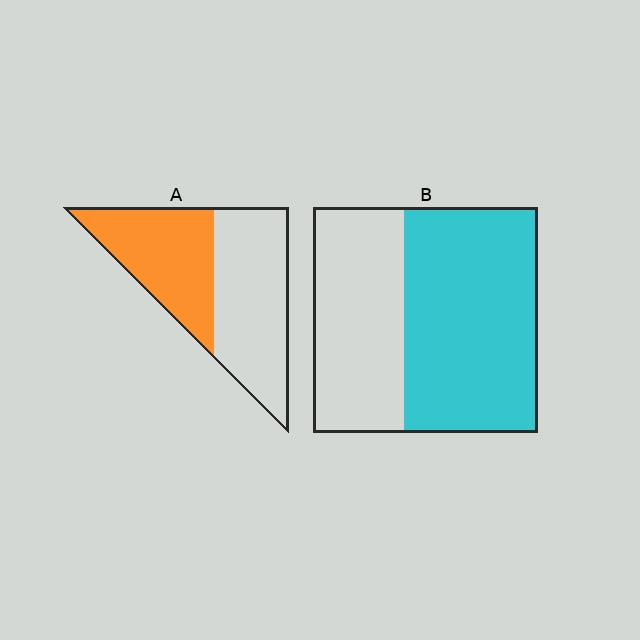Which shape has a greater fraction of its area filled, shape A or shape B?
Shape B.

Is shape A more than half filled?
No.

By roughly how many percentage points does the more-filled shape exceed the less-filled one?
By roughly 15 percentage points (B over A).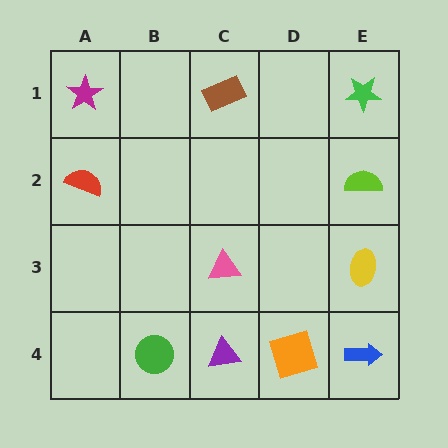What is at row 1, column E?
A green star.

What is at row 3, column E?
A yellow ellipse.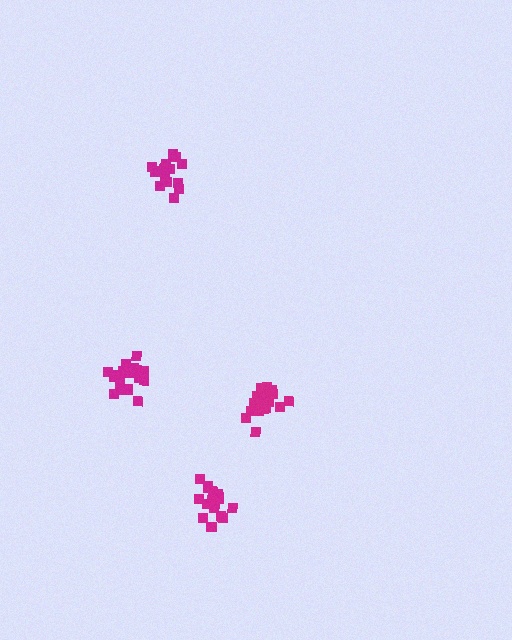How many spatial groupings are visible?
There are 4 spatial groupings.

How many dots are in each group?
Group 1: 17 dots, Group 2: 19 dots, Group 3: 18 dots, Group 4: 19 dots (73 total).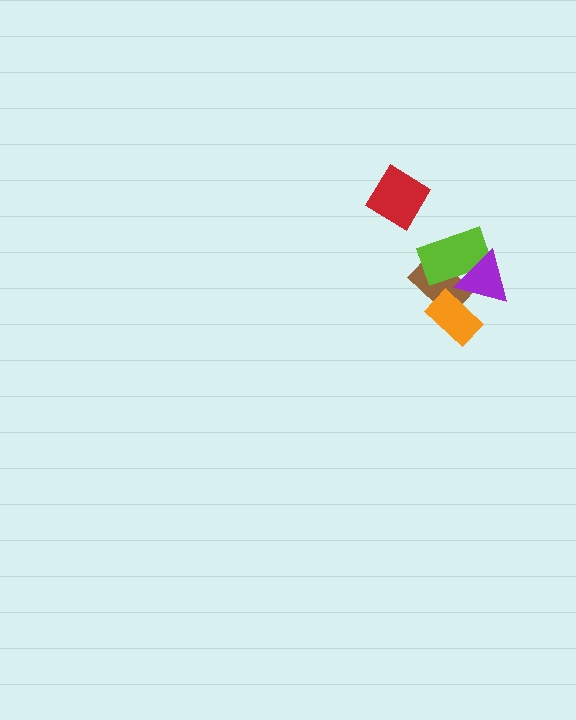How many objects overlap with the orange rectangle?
2 objects overlap with the orange rectangle.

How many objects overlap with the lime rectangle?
2 objects overlap with the lime rectangle.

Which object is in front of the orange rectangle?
The purple triangle is in front of the orange rectangle.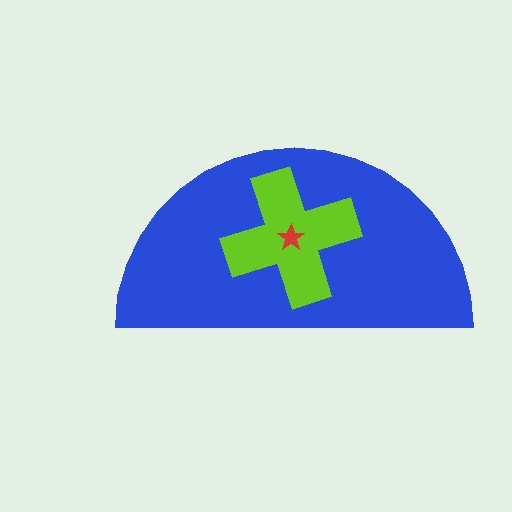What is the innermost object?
The red star.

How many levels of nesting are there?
3.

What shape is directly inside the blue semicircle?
The lime cross.